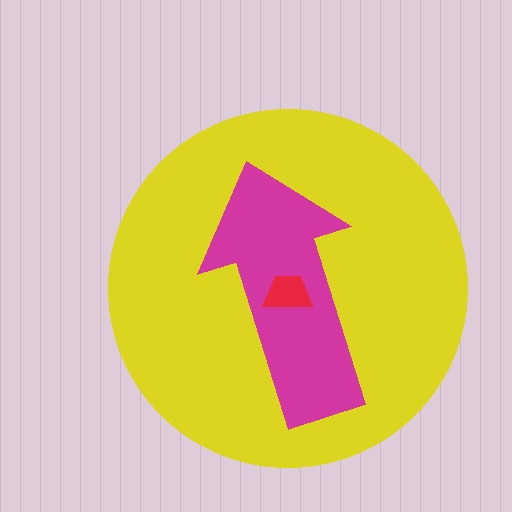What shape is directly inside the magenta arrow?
The red trapezoid.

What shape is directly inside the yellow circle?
The magenta arrow.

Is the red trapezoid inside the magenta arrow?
Yes.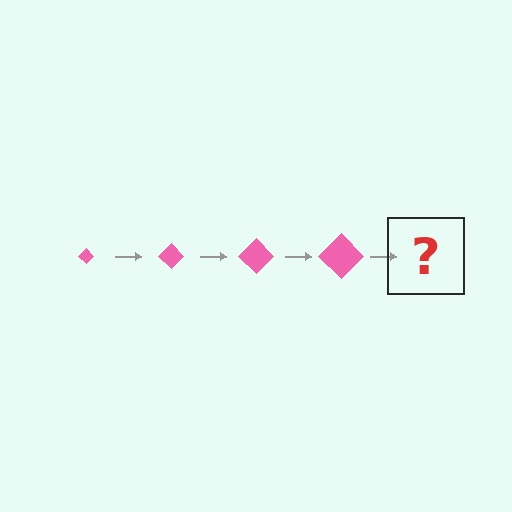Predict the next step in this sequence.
The next step is a pink diamond, larger than the previous one.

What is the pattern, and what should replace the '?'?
The pattern is that the diamond gets progressively larger each step. The '?' should be a pink diamond, larger than the previous one.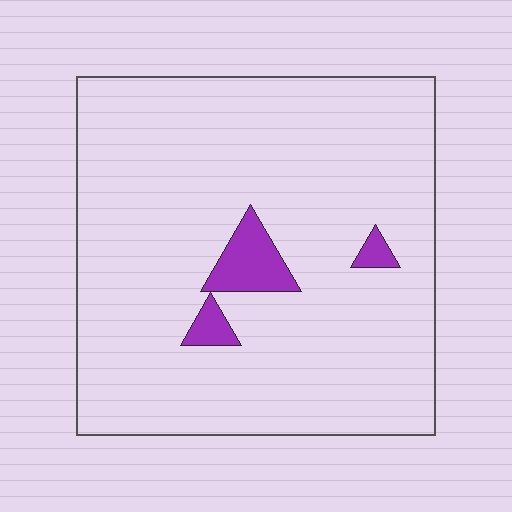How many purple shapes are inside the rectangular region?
3.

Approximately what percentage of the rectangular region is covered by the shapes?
Approximately 5%.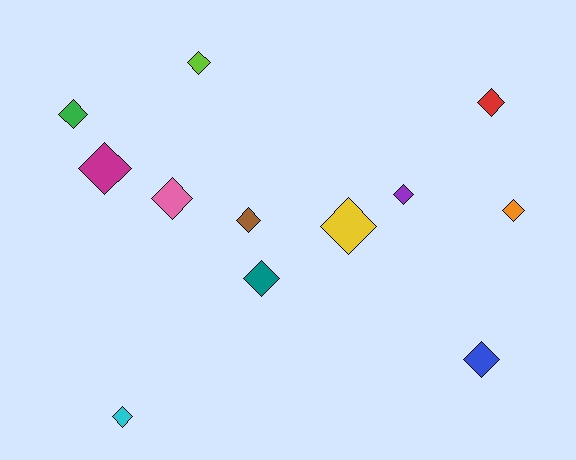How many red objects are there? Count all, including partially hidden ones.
There is 1 red object.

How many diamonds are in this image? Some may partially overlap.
There are 12 diamonds.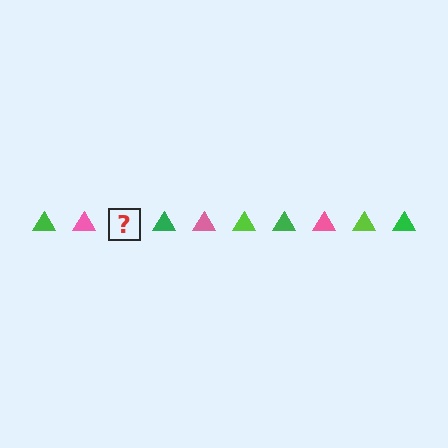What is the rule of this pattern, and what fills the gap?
The rule is that the pattern cycles through green, pink, lime triangles. The gap should be filled with a lime triangle.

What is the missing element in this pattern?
The missing element is a lime triangle.